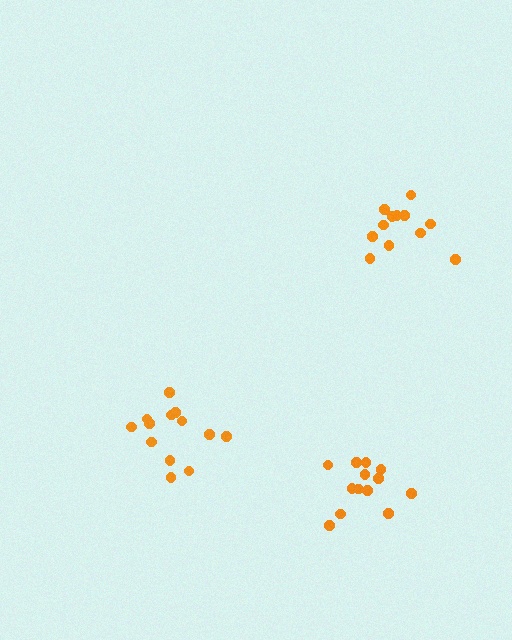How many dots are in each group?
Group 1: 13 dots, Group 2: 12 dots, Group 3: 14 dots (39 total).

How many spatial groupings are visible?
There are 3 spatial groupings.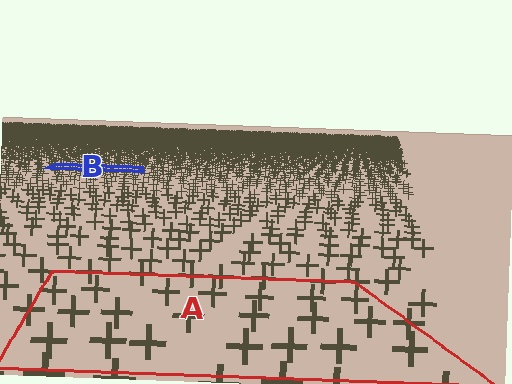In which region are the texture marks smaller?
The texture marks are smaller in region B, because it is farther away.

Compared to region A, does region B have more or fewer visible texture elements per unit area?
Region B has more texture elements per unit area — they are packed more densely because it is farther away.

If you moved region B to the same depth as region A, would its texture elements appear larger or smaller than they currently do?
They would appear larger. At a closer depth, the same texture elements are projected at a bigger on-screen size.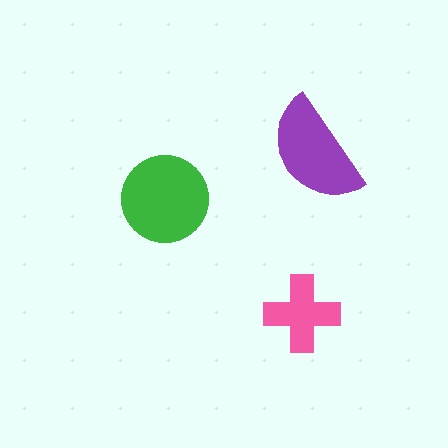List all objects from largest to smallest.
The green circle, the purple semicircle, the pink cross.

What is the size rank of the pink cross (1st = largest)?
3rd.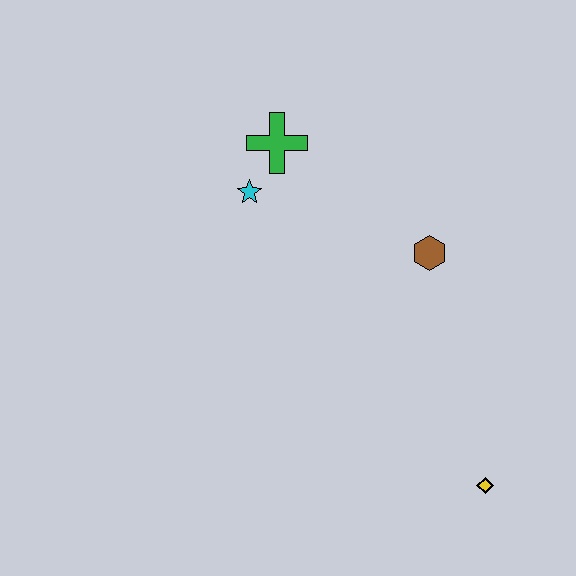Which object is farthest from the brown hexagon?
The yellow diamond is farthest from the brown hexagon.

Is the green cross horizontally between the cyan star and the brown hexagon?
Yes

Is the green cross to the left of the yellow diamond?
Yes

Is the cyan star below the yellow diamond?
No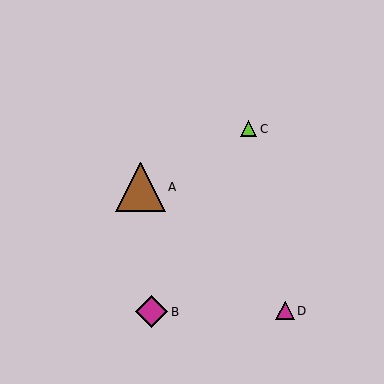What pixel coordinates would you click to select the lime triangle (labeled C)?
Click at (249, 129) to select the lime triangle C.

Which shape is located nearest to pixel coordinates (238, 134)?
The lime triangle (labeled C) at (249, 129) is nearest to that location.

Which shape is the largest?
The brown triangle (labeled A) is the largest.